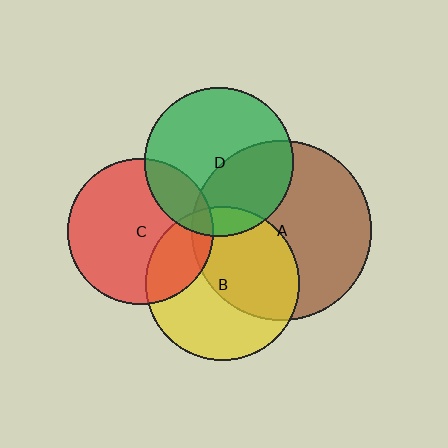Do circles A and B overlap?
Yes.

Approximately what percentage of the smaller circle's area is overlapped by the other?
Approximately 50%.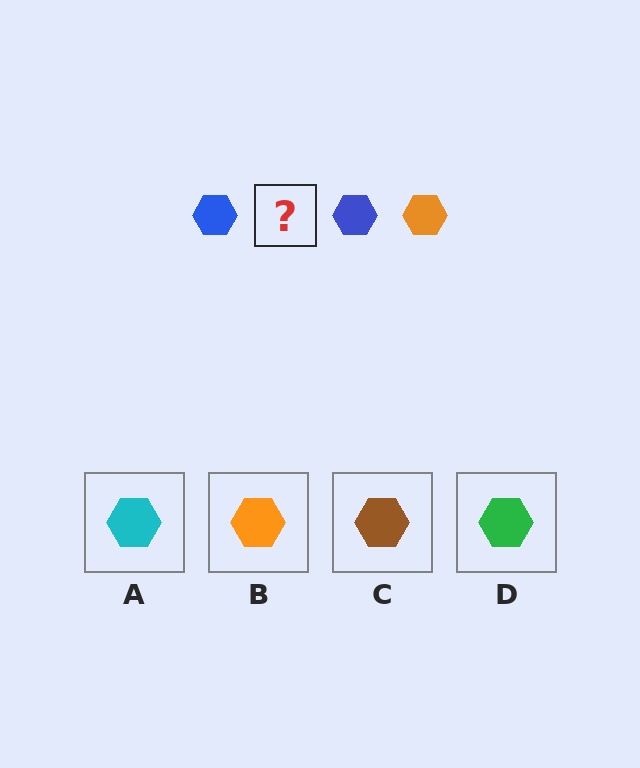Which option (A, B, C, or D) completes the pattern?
B.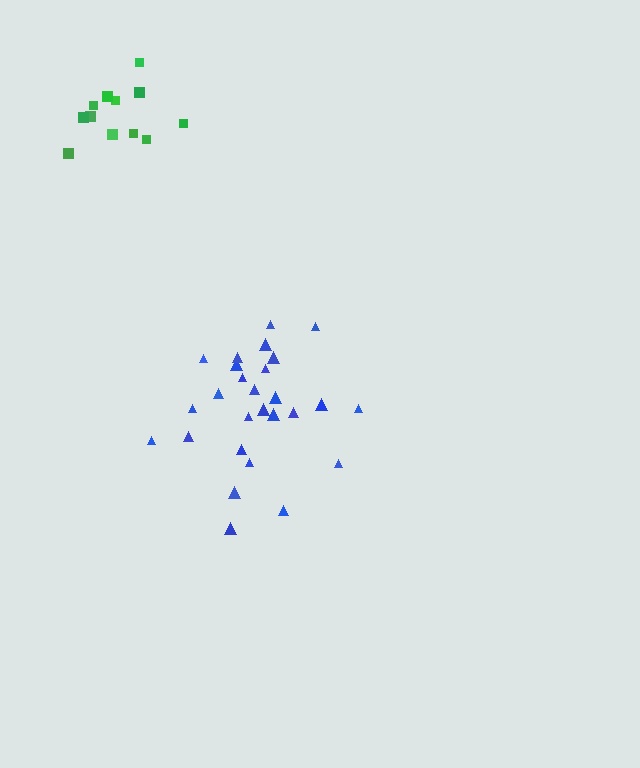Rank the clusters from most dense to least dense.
blue, green.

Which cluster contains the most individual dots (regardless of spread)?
Blue (27).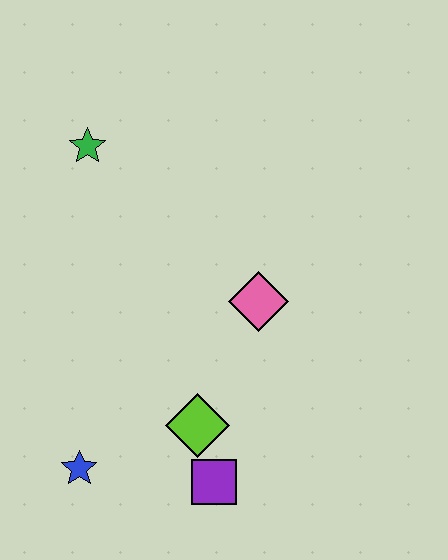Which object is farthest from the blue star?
The green star is farthest from the blue star.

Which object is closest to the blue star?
The lime diamond is closest to the blue star.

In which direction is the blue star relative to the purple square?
The blue star is to the left of the purple square.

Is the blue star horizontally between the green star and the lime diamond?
No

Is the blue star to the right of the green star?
No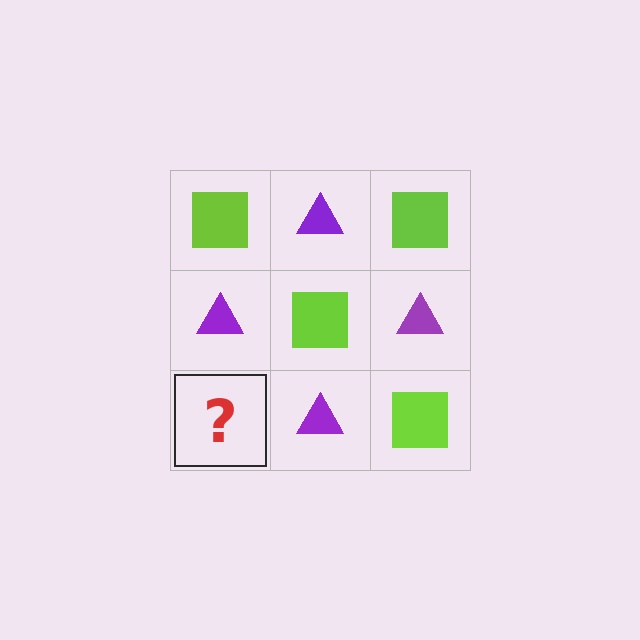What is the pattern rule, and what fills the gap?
The rule is that it alternates lime square and purple triangle in a checkerboard pattern. The gap should be filled with a lime square.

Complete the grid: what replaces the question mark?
The question mark should be replaced with a lime square.